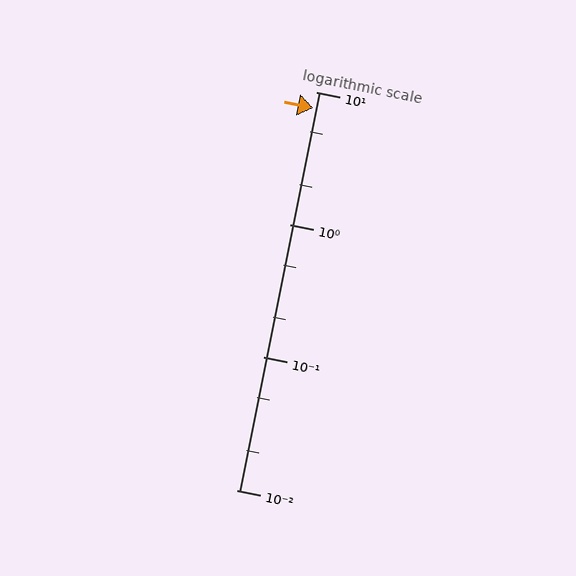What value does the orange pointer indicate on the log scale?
The pointer indicates approximately 7.5.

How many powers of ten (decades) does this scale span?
The scale spans 3 decades, from 0.01 to 10.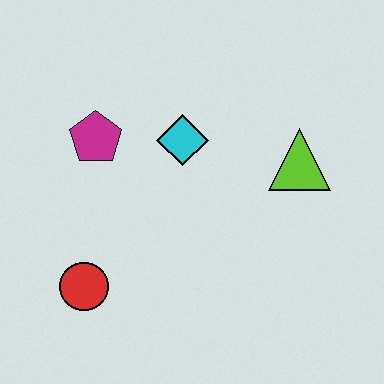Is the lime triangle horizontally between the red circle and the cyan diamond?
No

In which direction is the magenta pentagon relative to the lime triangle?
The magenta pentagon is to the left of the lime triangle.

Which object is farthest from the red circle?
The lime triangle is farthest from the red circle.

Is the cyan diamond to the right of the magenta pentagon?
Yes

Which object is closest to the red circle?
The magenta pentagon is closest to the red circle.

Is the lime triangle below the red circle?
No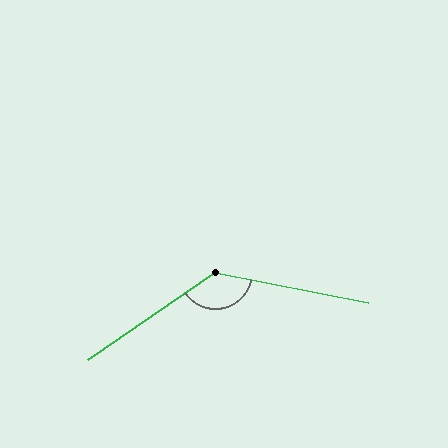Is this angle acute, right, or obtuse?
It is obtuse.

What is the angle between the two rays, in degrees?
Approximately 134 degrees.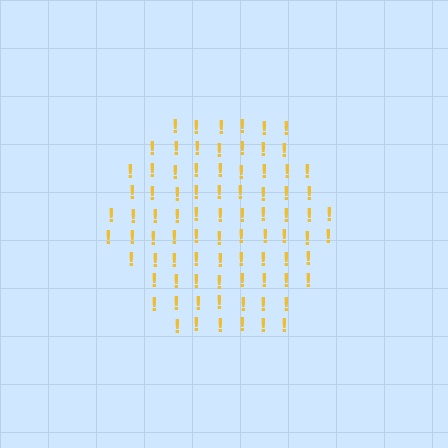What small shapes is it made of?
It is made of small exclamation marks.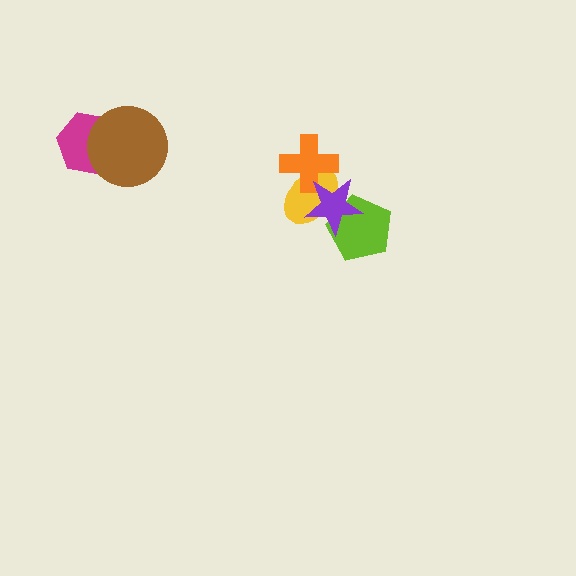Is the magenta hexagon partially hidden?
Yes, it is partially covered by another shape.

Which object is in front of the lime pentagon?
The purple star is in front of the lime pentagon.